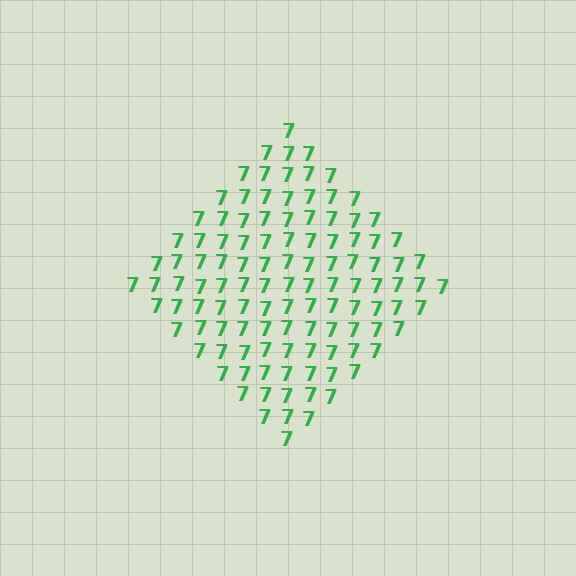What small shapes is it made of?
It is made of small digit 7's.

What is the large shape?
The large shape is a diamond.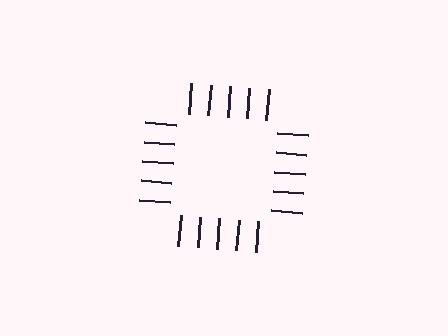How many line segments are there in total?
20 — 5 along each of the 4 edges.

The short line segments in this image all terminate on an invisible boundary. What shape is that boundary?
An illusory square — the line segments terminate on its edges but no continuous stroke is drawn.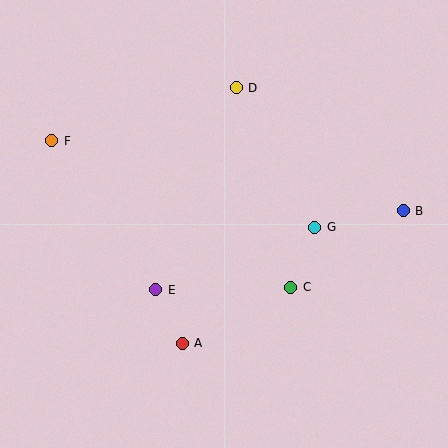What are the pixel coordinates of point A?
Point A is at (182, 343).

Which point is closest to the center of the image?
Point G at (315, 227) is closest to the center.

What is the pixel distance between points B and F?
The distance between B and F is 358 pixels.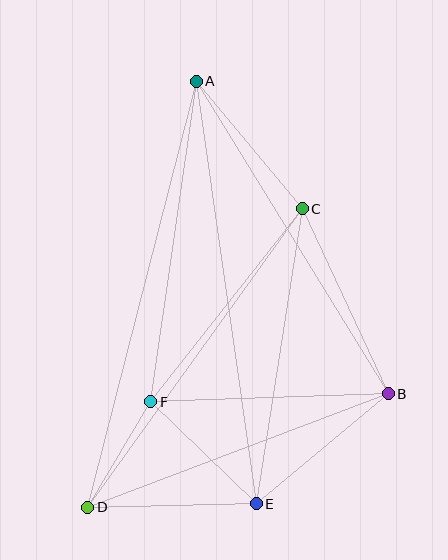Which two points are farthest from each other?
Points A and D are farthest from each other.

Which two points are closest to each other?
Points D and F are closest to each other.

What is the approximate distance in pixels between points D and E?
The distance between D and E is approximately 168 pixels.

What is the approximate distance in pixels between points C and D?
The distance between C and D is approximately 368 pixels.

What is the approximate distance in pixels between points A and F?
The distance between A and F is approximately 323 pixels.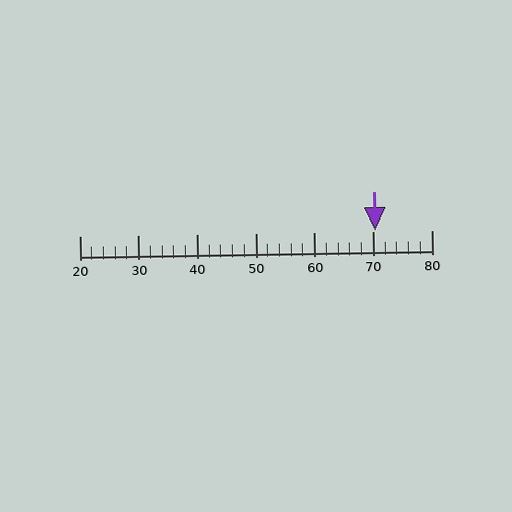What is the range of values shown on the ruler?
The ruler shows values from 20 to 80.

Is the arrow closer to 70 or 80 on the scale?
The arrow is closer to 70.